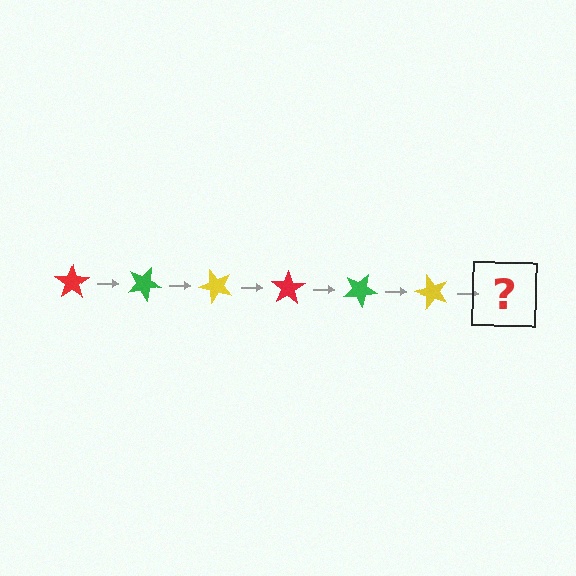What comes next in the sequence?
The next element should be a red star, rotated 150 degrees from the start.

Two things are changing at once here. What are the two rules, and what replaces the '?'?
The two rules are that it rotates 25 degrees each step and the color cycles through red, green, and yellow. The '?' should be a red star, rotated 150 degrees from the start.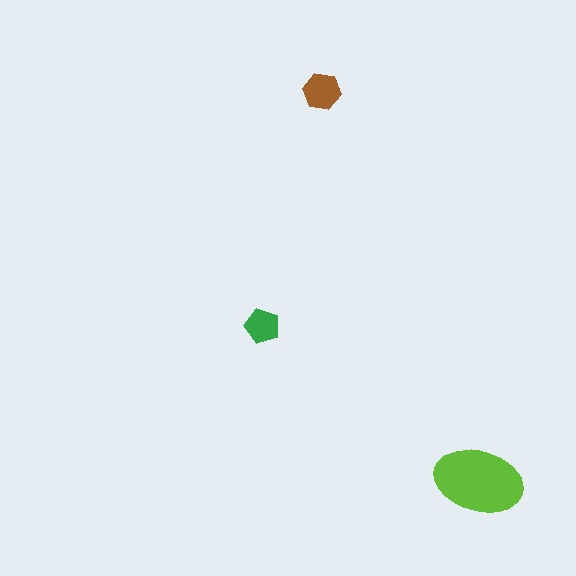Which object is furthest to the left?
The green pentagon is leftmost.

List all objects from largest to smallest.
The lime ellipse, the brown hexagon, the green pentagon.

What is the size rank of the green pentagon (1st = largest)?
3rd.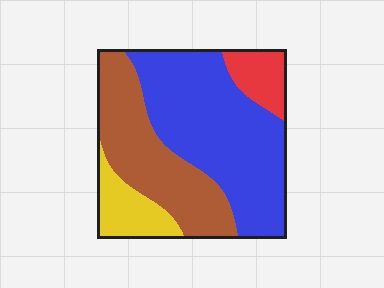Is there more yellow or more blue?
Blue.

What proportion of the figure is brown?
Brown takes up between a sixth and a third of the figure.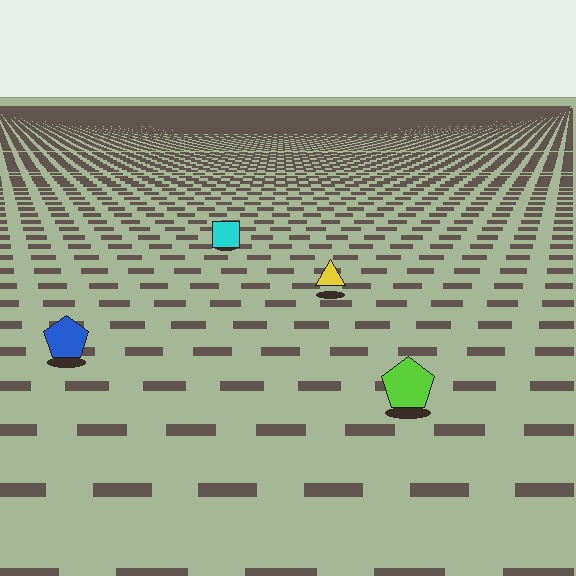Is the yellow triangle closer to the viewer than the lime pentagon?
No. The lime pentagon is closer — you can tell from the texture gradient: the ground texture is coarser near it.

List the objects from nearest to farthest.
From nearest to farthest: the lime pentagon, the blue pentagon, the yellow triangle, the cyan square.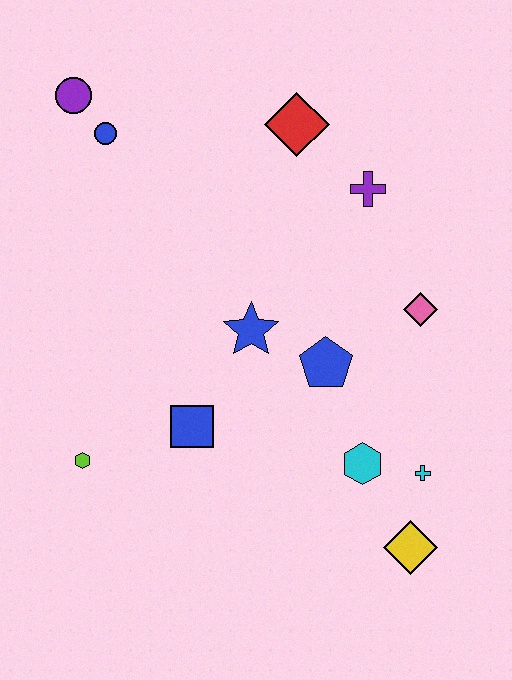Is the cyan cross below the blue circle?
Yes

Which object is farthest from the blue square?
The purple circle is farthest from the blue square.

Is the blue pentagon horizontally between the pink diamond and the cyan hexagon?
No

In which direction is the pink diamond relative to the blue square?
The pink diamond is to the right of the blue square.